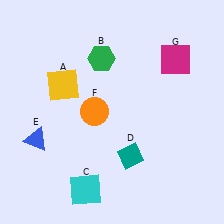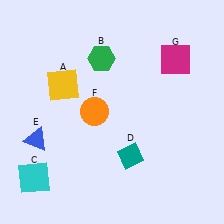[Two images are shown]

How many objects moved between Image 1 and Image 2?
1 object moved between the two images.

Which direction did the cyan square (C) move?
The cyan square (C) moved left.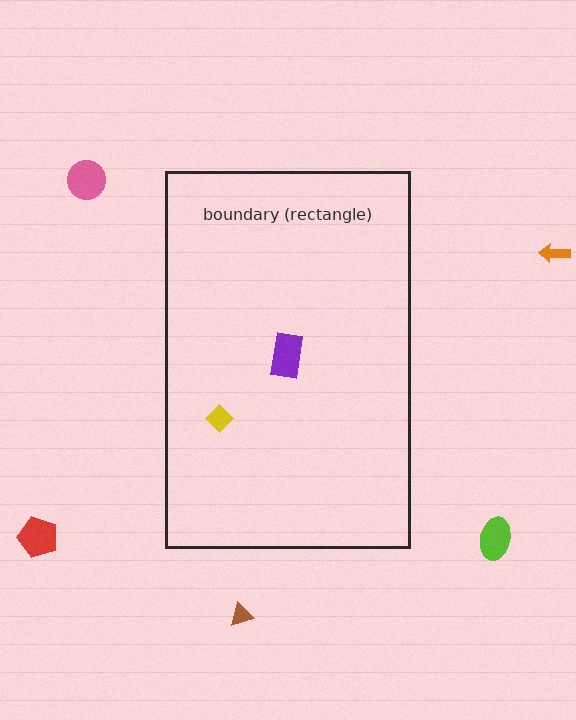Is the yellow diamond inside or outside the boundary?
Inside.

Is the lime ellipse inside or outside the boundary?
Outside.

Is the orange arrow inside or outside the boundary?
Outside.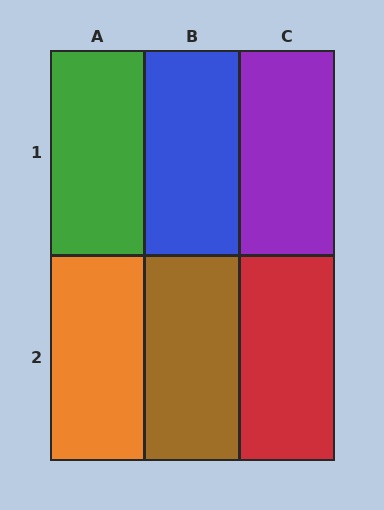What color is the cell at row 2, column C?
Red.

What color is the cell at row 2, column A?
Orange.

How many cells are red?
1 cell is red.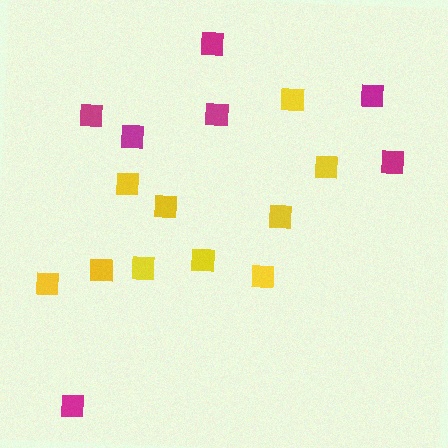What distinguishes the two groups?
There are 2 groups: one group of magenta squares (7) and one group of yellow squares (10).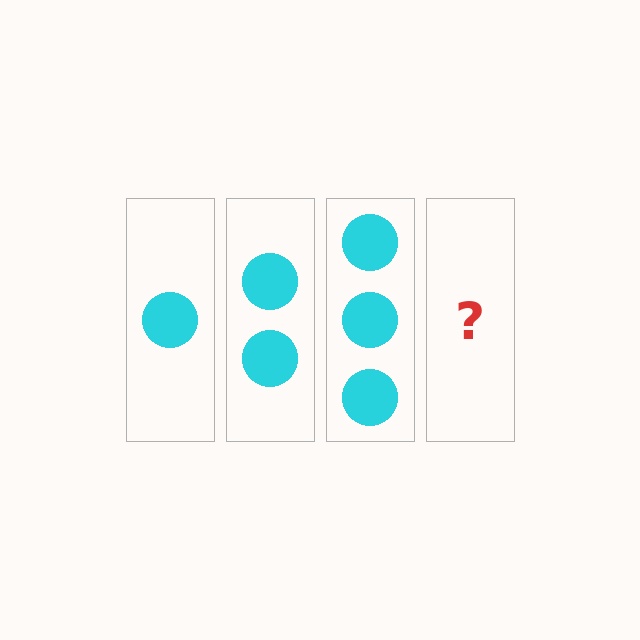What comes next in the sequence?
The next element should be 4 circles.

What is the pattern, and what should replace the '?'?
The pattern is that each step adds one more circle. The '?' should be 4 circles.